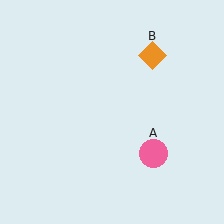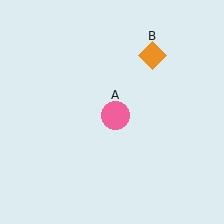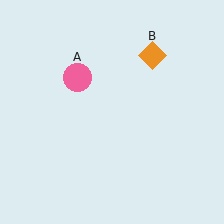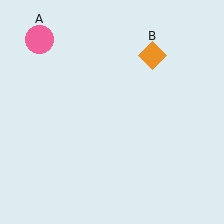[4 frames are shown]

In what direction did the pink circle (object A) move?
The pink circle (object A) moved up and to the left.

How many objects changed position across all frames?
1 object changed position: pink circle (object A).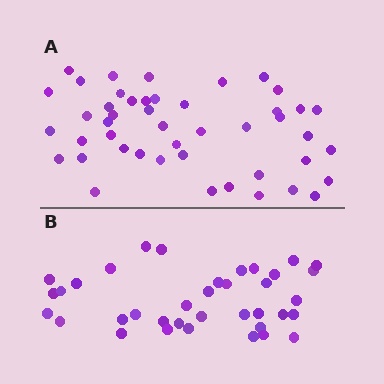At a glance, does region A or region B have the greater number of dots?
Region A (the top region) has more dots.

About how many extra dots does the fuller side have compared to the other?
Region A has roughly 8 or so more dots than region B.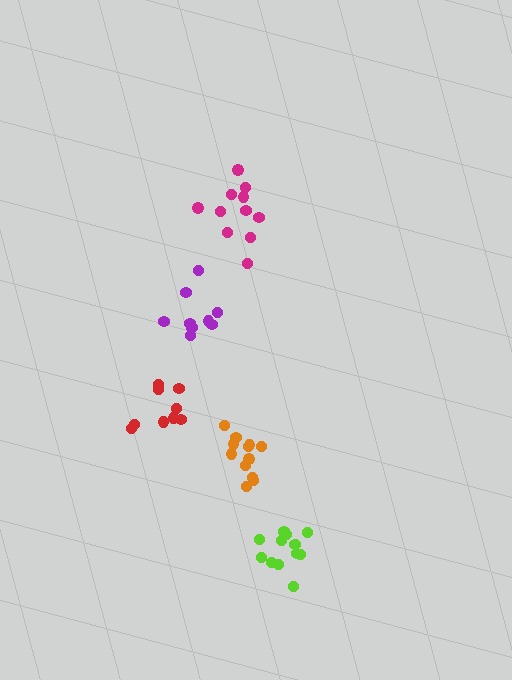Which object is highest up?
The magenta cluster is topmost.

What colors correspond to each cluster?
The clusters are colored: purple, red, magenta, lime, orange.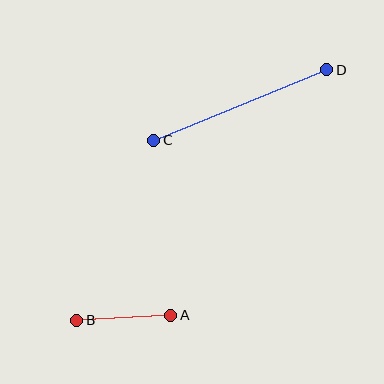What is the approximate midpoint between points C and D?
The midpoint is at approximately (240, 105) pixels.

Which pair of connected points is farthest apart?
Points C and D are farthest apart.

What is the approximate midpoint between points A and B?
The midpoint is at approximately (124, 318) pixels.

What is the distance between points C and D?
The distance is approximately 187 pixels.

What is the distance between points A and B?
The distance is approximately 94 pixels.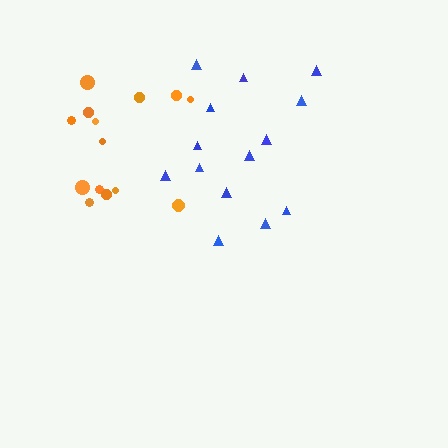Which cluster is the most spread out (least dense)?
Blue.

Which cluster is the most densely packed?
Orange.